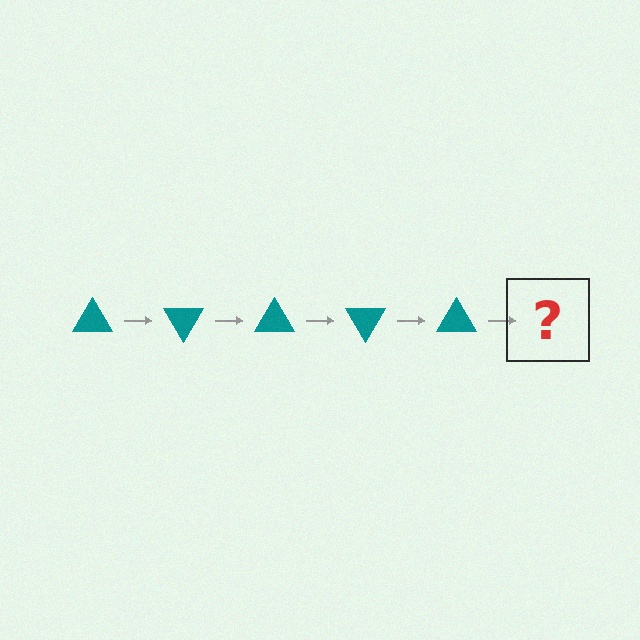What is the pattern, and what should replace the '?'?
The pattern is that the triangle rotates 60 degrees each step. The '?' should be a teal triangle rotated 300 degrees.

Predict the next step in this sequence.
The next step is a teal triangle rotated 300 degrees.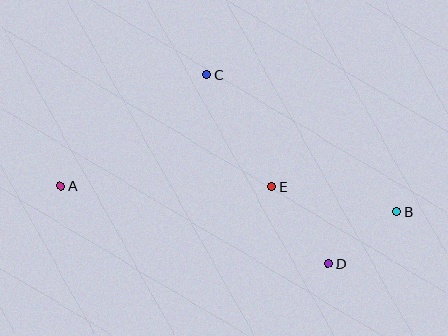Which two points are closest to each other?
Points B and D are closest to each other.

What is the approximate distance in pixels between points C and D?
The distance between C and D is approximately 225 pixels.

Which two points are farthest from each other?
Points A and B are farthest from each other.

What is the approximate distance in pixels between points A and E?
The distance between A and E is approximately 211 pixels.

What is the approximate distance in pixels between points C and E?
The distance between C and E is approximately 129 pixels.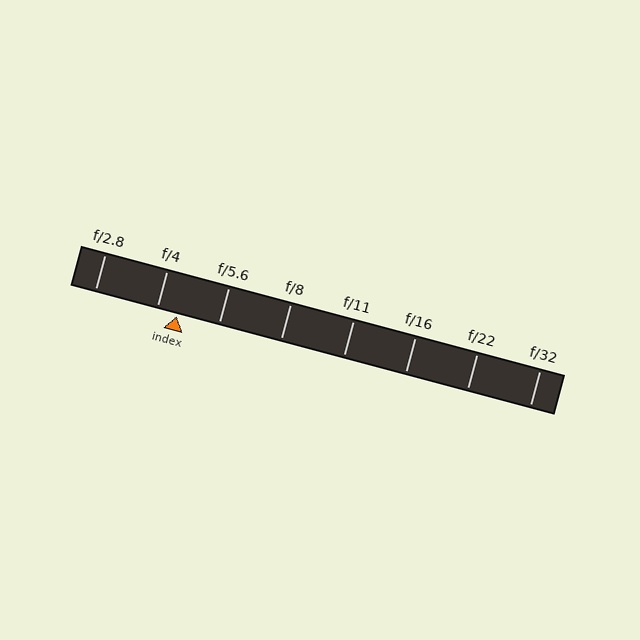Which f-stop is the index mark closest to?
The index mark is closest to f/4.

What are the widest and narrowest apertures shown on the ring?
The widest aperture shown is f/2.8 and the narrowest is f/32.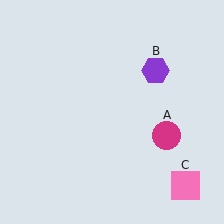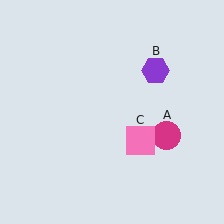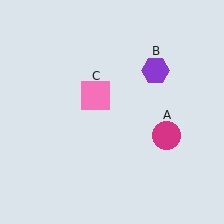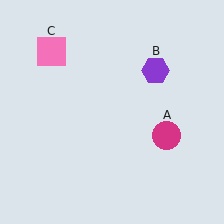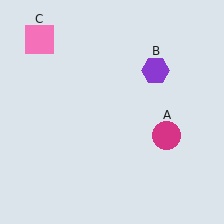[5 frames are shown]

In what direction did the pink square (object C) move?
The pink square (object C) moved up and to the left.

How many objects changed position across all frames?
1 object changed position: pink square (object C).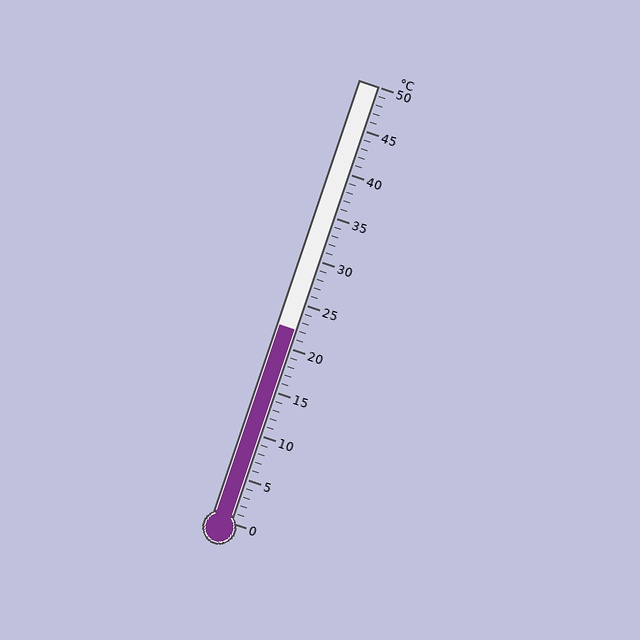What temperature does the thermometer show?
The thermometer shows approximately 22°C.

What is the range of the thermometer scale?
The thermometer scale ranges from 0°C to 50°C.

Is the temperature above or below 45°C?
The temperature is below 45°C.